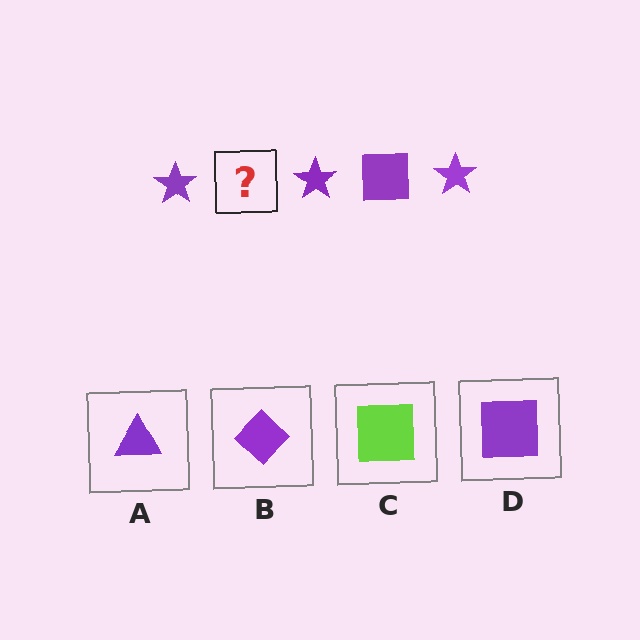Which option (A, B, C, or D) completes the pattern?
D.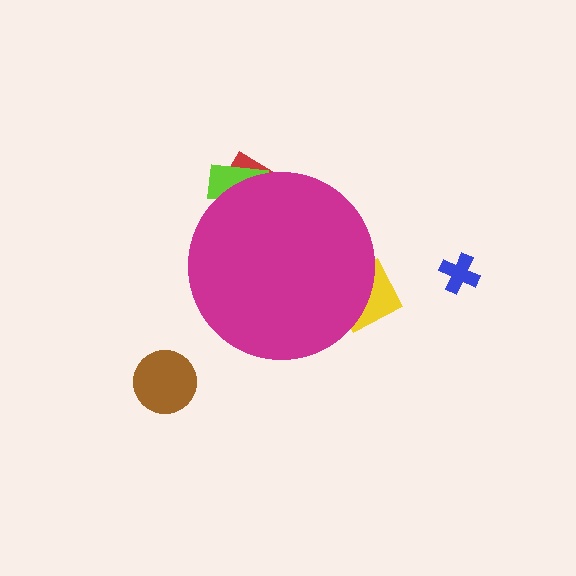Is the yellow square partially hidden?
Yes, the yellow square is partially hidden behind the magenta circle.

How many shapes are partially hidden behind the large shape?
3 shapes are partially hidden.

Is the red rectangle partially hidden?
Yes, the red rectangle is partially hidden behind the magenta circle.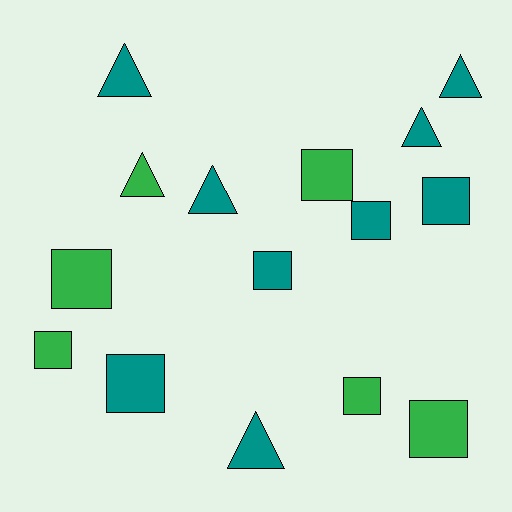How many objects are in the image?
There are 15 objects.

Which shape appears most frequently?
Square, with 9 objects.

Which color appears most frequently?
Teal, with 9 objects.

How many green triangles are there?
There is 1 green triangle.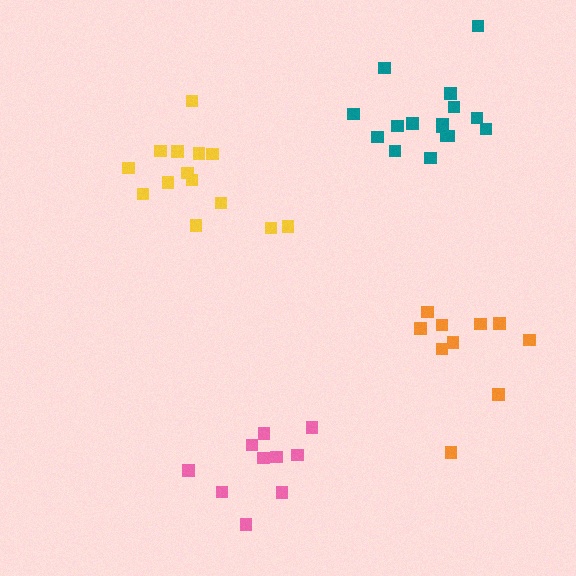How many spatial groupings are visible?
There are 4 spatial groupings.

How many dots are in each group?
Group 1: 10 dots, Group 2: 16 dots, Group 3: 14 dots, Group 4: 10 dots (50 total).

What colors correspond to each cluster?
The clusters are colored: pink, teal, yellow, orange.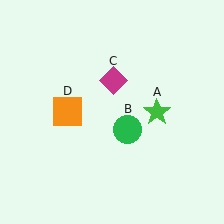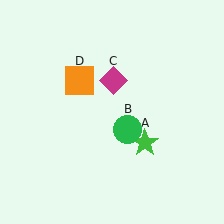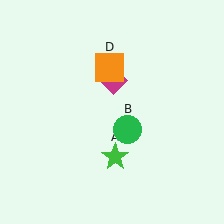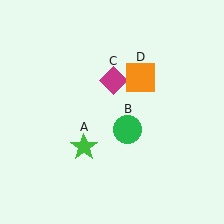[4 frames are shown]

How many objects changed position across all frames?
2 objects changed position: green star (object A), orange square (object D).